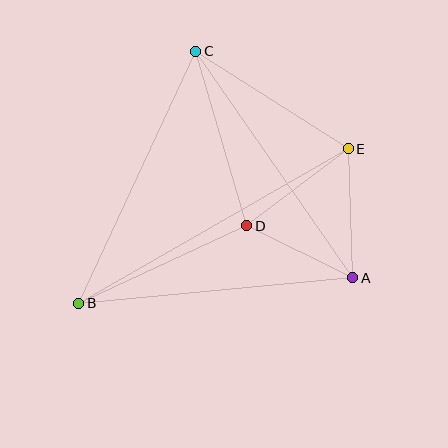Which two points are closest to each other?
Points A and D are closest to each other.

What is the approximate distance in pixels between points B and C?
The distance between B and C is approximately 278 pixels.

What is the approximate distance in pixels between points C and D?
The distance between C and D is approximately 182 pixels.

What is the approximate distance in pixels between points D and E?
The distance between D and E is approximately 127 pixels.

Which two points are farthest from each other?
Points B and E are farthest from each other.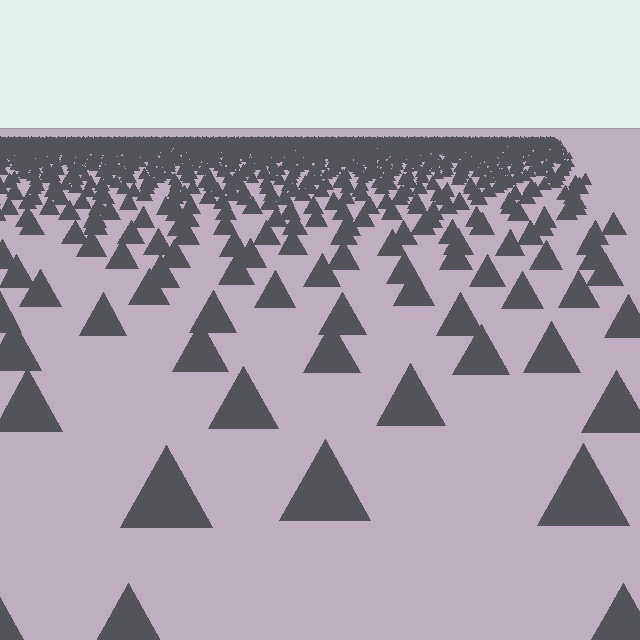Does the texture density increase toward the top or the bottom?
Density increases toward the top.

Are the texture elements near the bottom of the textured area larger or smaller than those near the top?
Larger. Near the bottom, elements are closer to the viewer and appear at a bigger on-screen size.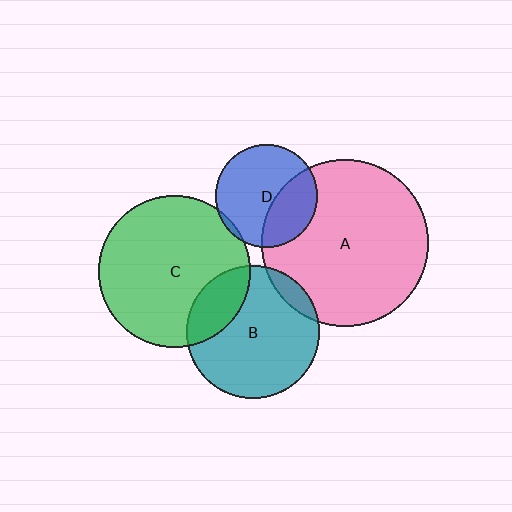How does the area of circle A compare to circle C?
Approximately 1.2 times.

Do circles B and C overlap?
Yes.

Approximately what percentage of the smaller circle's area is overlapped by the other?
Approximately 20%.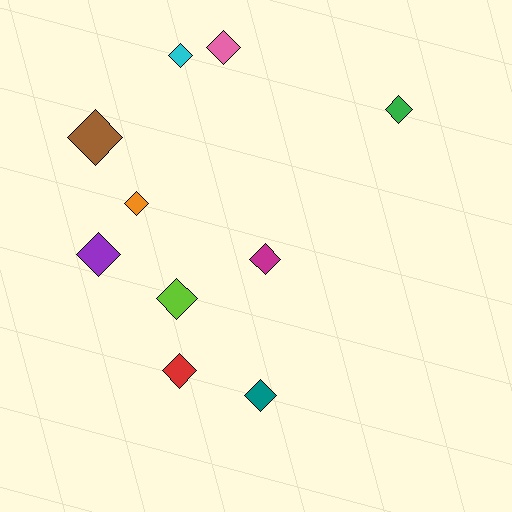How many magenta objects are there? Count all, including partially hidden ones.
There is 1 magenta object.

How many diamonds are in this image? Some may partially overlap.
There are 10 diamonds.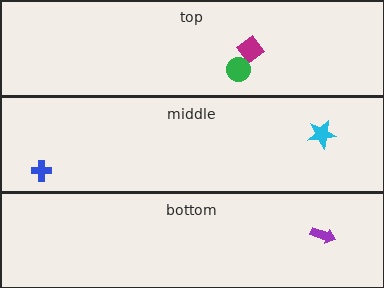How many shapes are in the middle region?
2.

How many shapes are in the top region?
2.